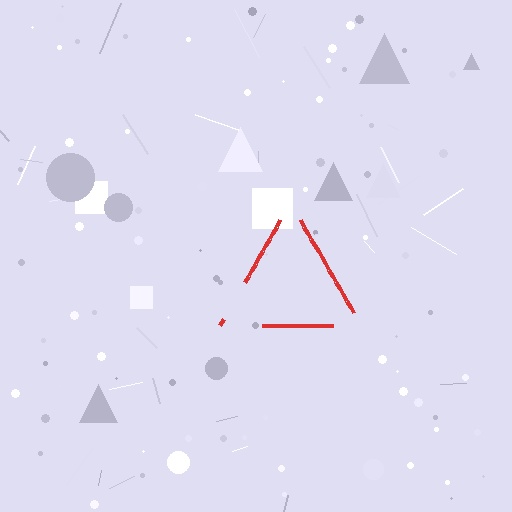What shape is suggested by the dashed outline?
The dashed outline suggests a triangle.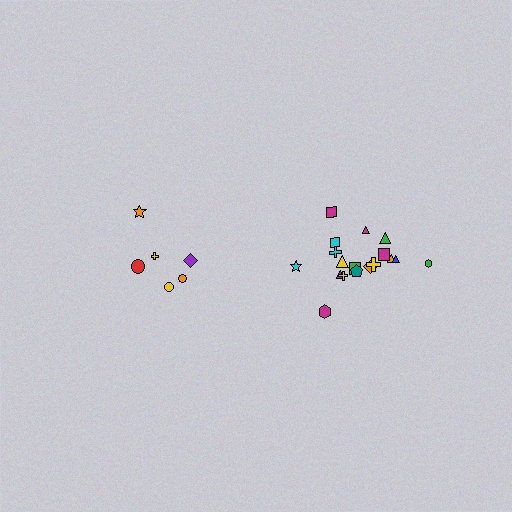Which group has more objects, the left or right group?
The right group.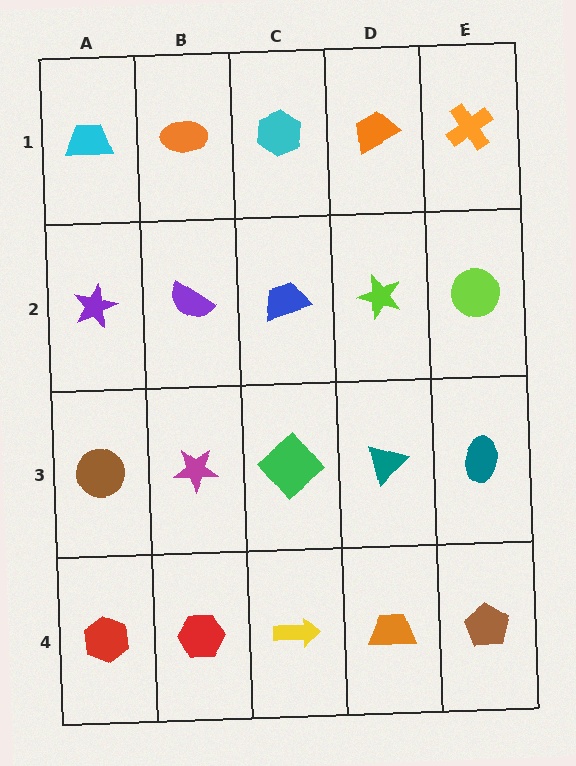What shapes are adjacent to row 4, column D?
A teal triangle (row 3, column D), a yellow arrow (row 4, column C), a brown pentagon (row 4, column E).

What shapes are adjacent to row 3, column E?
A lime circle (row 2, column E), a brown pentagon (row 4, column E), a teal triangle (row 3, column D).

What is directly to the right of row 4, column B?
A yellow arrow.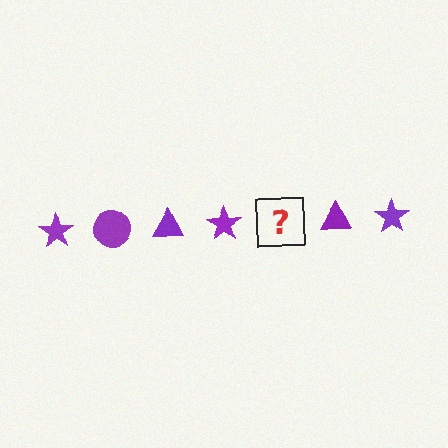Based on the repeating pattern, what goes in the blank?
The blank should be a purple circle.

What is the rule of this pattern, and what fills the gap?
The rule is that the pattern cycles through star, circle, triangle shapes in purple. The gap should be filled with a purple circle.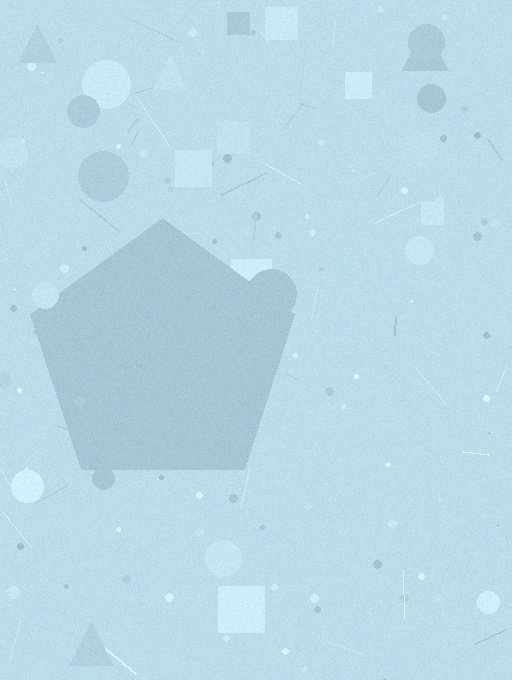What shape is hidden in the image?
A pentagon is hidden in the image.